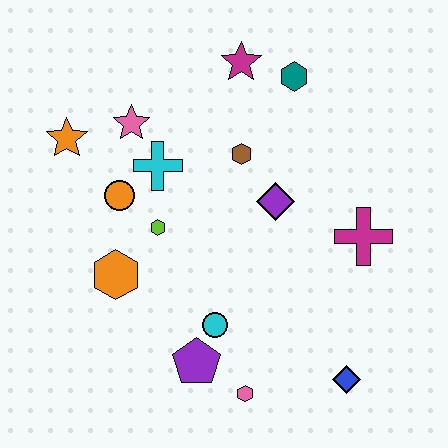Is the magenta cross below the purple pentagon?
No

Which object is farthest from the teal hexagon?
The pink hexagon is farthest from the teal hexagon.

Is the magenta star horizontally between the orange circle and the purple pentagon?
No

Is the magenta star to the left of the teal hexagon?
Yes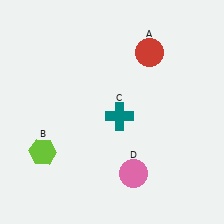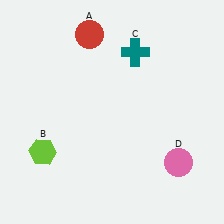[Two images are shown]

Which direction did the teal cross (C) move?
The teal cross (C) moved up.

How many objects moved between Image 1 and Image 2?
3 objects moved between the two images.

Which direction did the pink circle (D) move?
The pink circle (D) moved right.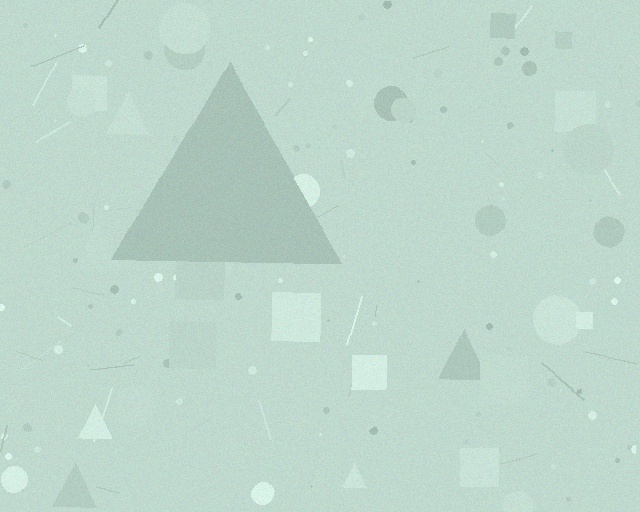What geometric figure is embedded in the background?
A triangle is embedded in the background.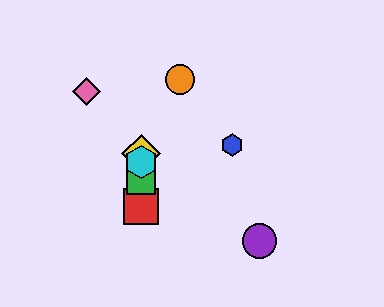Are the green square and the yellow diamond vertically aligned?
Yes, both are at x≈141.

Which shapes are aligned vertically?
The red square, the green square, the yellow diamond, the cyan hexagon are aligned vertically.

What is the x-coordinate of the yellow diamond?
The yellow diamond is at x≈141.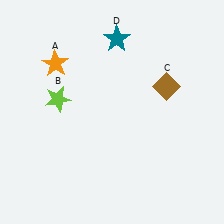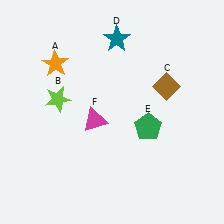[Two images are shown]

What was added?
A green pentagon (E), a magenta triangle (F) were added in Image 2.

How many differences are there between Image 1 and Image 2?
There are 2 differences between the two images.